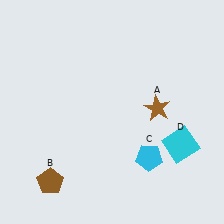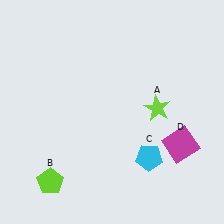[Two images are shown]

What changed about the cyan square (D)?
In Image 1, D is cyan. In Image 2, it changed to magenta.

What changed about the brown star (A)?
In Image 1, A is brown. In Image 2, it changed to lime.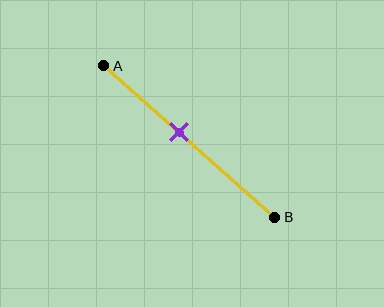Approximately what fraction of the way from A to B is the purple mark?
The purple mark is approximately 45% of the way from A to B.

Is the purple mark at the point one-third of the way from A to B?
No, the mark is at about 45% from A, not at the 33% one-third point.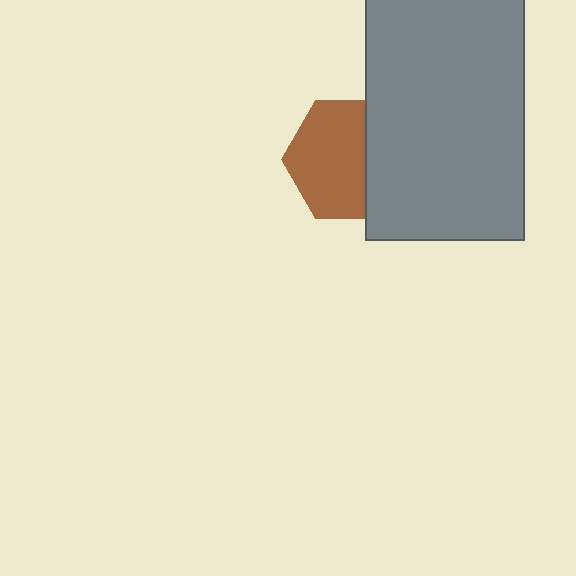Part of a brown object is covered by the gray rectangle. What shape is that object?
It is a hexagon.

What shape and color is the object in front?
The object in front is a gray rectangle.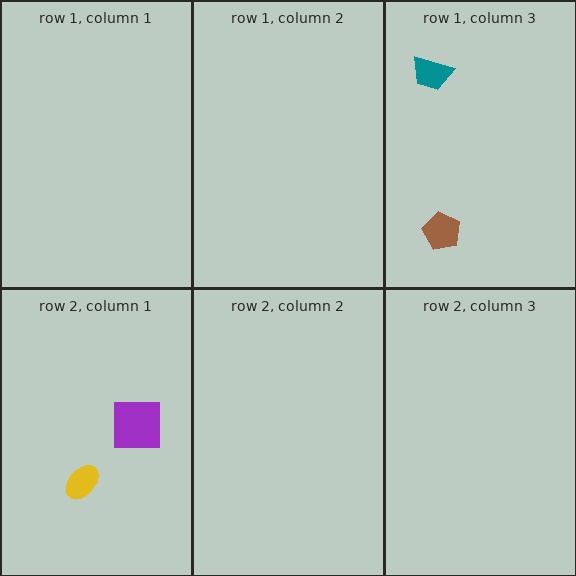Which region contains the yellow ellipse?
The row 2, column 1 region.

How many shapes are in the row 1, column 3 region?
2.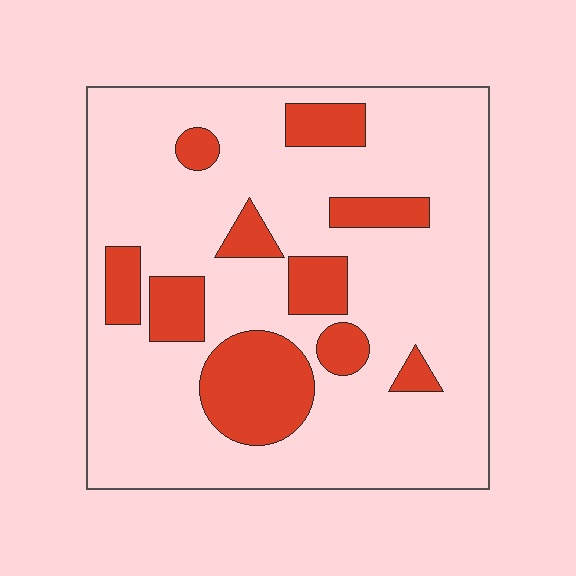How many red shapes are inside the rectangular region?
10.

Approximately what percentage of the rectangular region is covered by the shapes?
Approximately 20%.